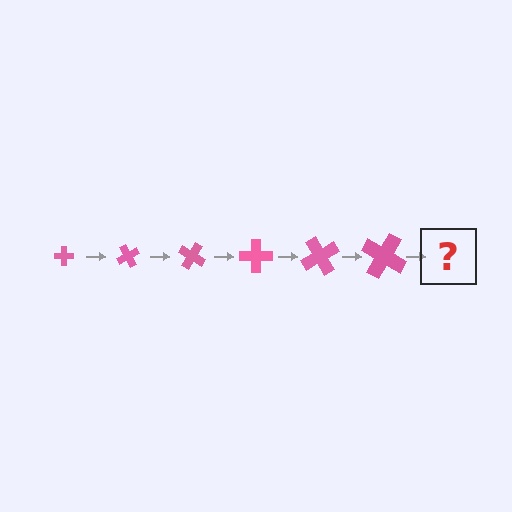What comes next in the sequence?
The next element should be a cross, larger than the previous one and rotated 360 degrees from the start.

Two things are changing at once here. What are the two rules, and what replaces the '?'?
The two rules are that the cross grows larger each step and it rotates 60 degrees each step. The '?' should be a cross, larger than the previous one and rotated 360 degrees from the start.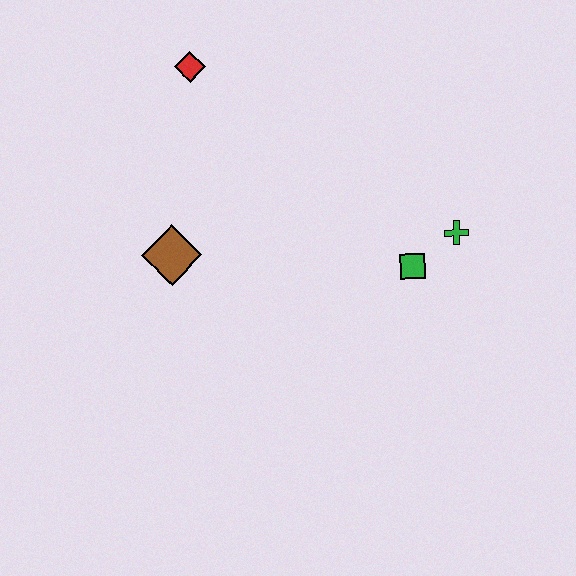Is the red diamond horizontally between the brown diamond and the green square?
Yes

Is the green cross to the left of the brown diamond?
No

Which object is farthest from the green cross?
The red diamond is farthest from the green cross.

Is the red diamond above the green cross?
Yes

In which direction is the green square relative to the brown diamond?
The green square is to the right of the brown diamond.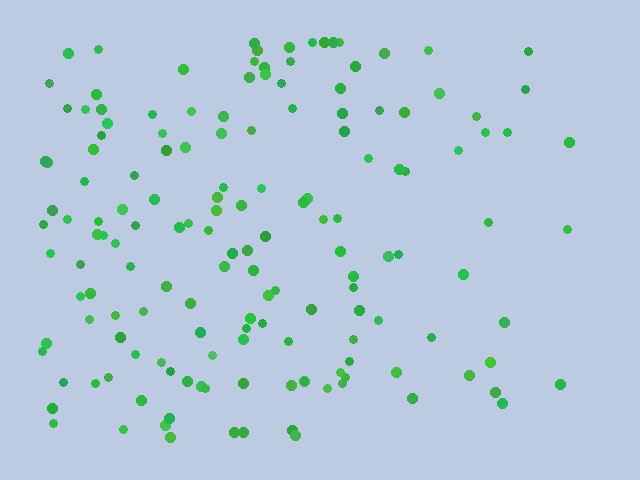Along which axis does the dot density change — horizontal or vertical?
Horizontal.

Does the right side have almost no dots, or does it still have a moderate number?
Still a moderate number, just noticeably fewer than the left.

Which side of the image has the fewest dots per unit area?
The right.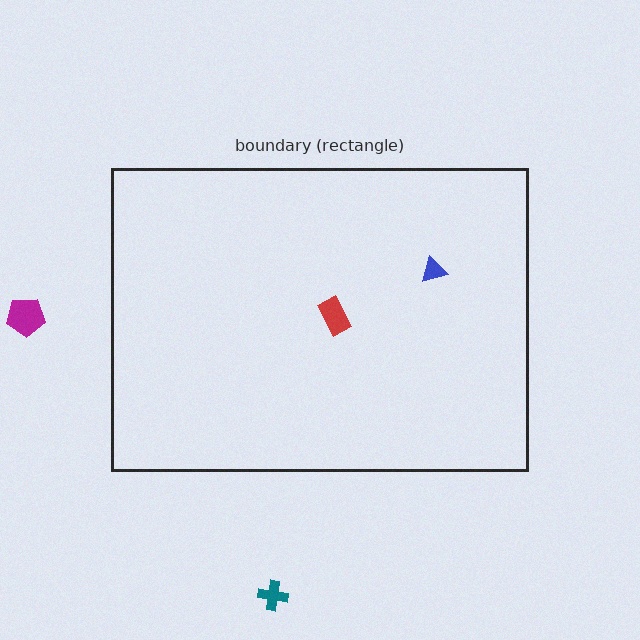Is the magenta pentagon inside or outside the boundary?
Outside.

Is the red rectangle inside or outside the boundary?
Inside.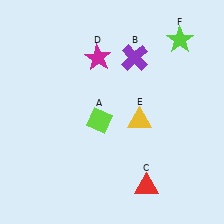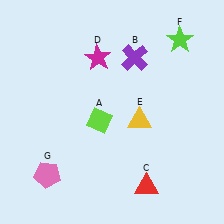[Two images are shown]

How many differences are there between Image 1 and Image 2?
There is 1 difference between the two images.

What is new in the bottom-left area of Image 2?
A pink pentagon (G) was added in the bottom-left area of Image 2.